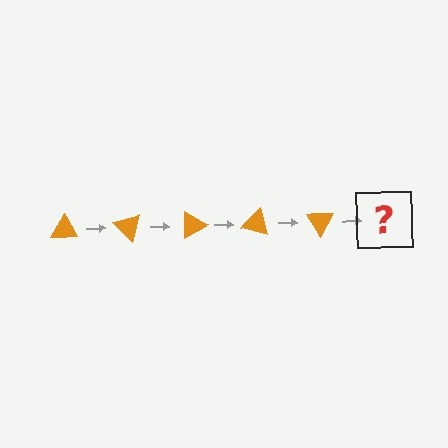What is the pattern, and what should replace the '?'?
The pattern is that the triangle rotates 45 degrees each step. The '?' should be an orange triangle rotated 225 degrees.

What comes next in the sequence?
The next element should be an orange triangle rotated 225 degrees.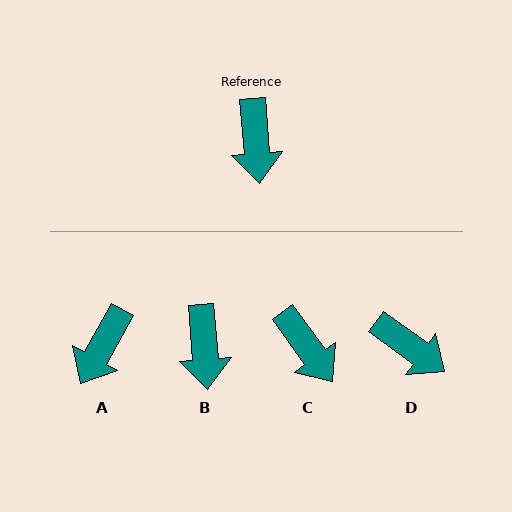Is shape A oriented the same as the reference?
No, it is off by about 34 degrees.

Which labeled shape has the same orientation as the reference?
B.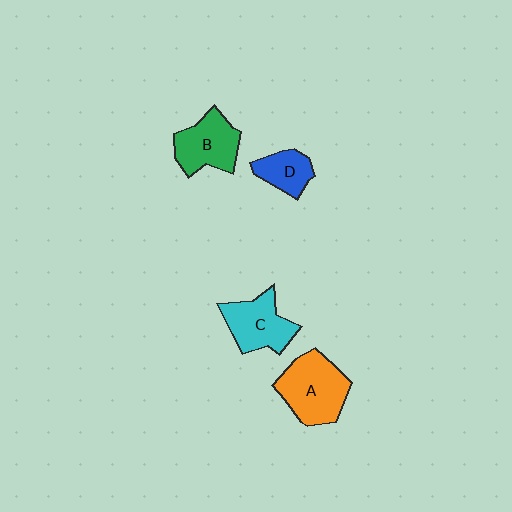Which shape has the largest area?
Shape A (orange).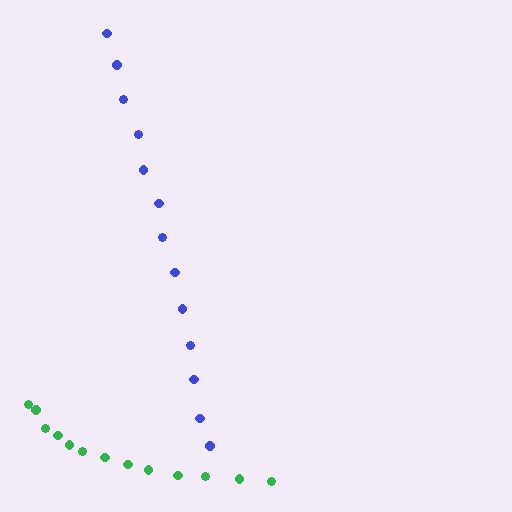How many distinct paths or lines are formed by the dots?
There are 2 distinct paths.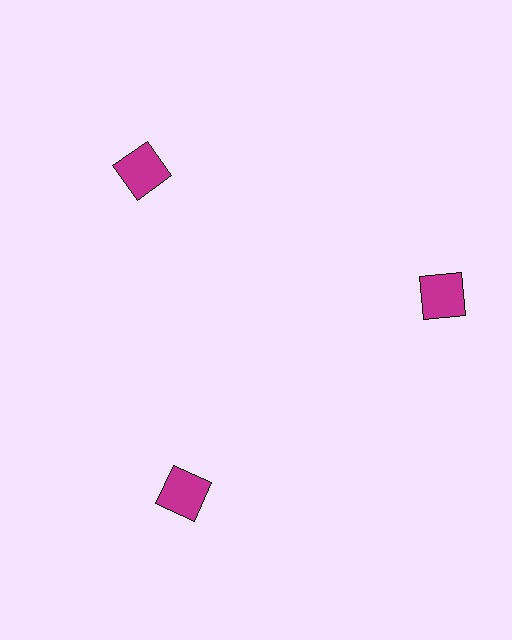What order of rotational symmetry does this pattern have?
This pattern has 3-fold rotational symmetry.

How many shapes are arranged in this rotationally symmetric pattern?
There are 3 shapes, arranged in 3 groups of 1.